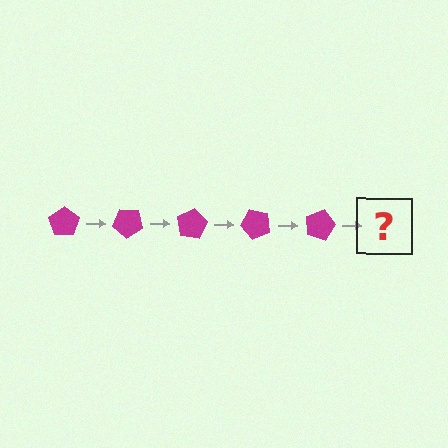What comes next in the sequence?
The next element should be a magenta pentagon rotated 200 degrees.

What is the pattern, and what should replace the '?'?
The pattern is that the pentagon rotates 40 degrees each step. The '?' should be a magenta pentagon rotated 200 degrees.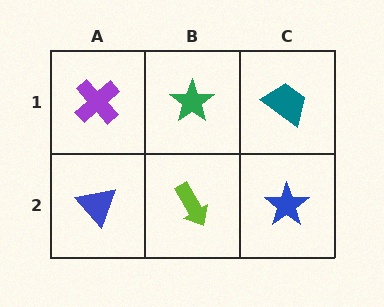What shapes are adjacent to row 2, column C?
A teal trapezoid (row 1, column C), a lime arrow (row 2, column B).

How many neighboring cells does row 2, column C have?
2.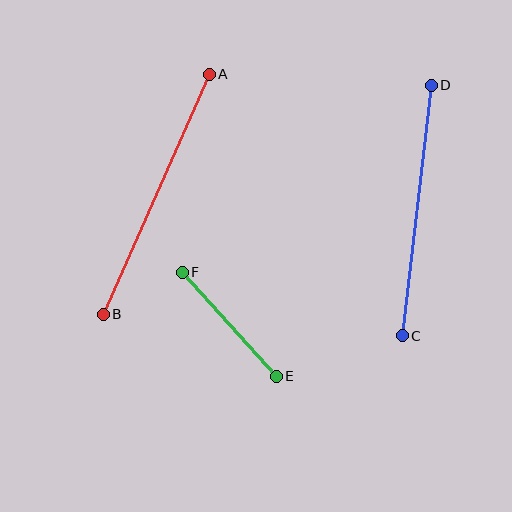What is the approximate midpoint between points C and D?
The midpoint is at approximately (417, 210) pixels.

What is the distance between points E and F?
The distance is approximately 141 pixels.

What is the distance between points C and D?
The distance is approximately 252 pixels.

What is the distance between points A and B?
The distance is approximately 263 pixels.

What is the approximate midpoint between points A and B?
The midpoint is at approximately (156, 194) pixels.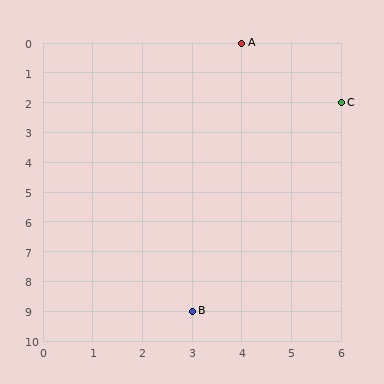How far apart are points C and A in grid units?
Points C and A are 2 columns and 2 rows apart (about 2.8 grid units diagonally).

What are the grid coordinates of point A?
Point A is at grid coordinates (4, 0).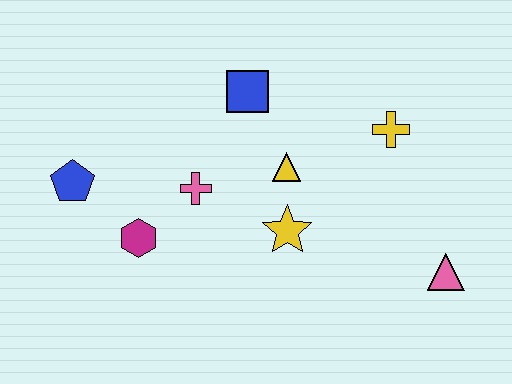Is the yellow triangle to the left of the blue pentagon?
No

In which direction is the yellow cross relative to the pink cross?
The yellow cross is to the right of the pink cross.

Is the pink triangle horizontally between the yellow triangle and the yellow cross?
No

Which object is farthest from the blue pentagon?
The pink triangle is farthest from the blue pentagon.